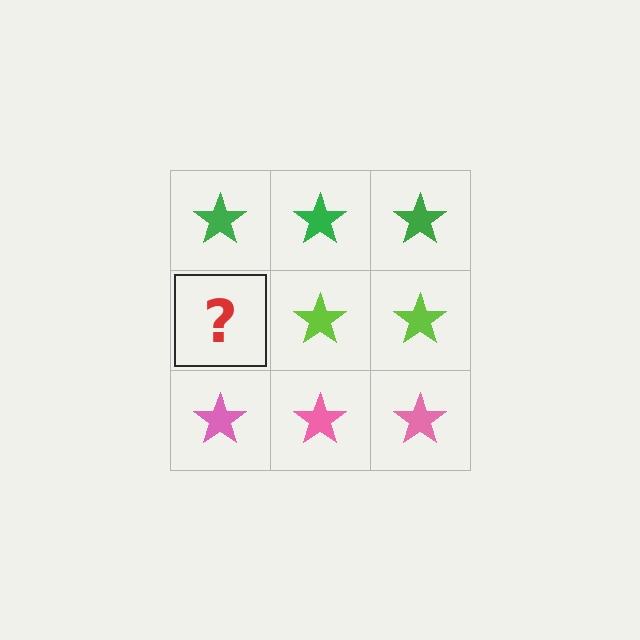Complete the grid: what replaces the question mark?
The question mark should be replaced with a lime star.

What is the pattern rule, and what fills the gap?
The rule is that each row has a consistent color. The gap should be filled with a lime star.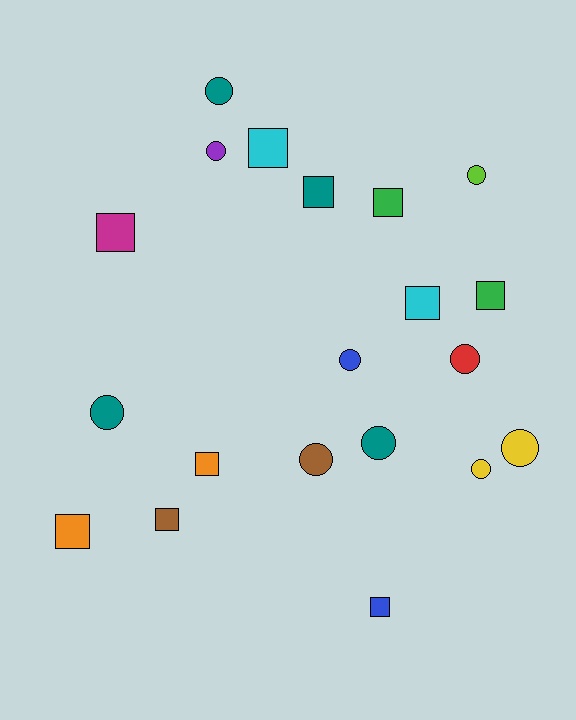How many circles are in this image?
There are 10 circles.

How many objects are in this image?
There are 20 objects.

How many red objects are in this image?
There is 1 red object.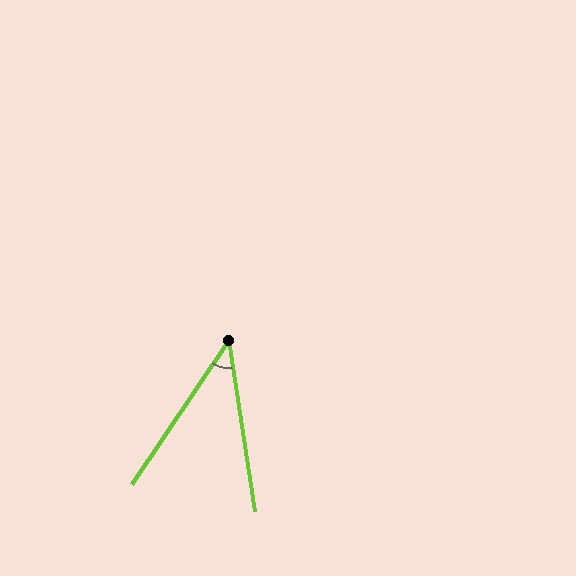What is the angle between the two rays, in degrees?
Approximately 43 degrees.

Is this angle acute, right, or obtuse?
It is acute.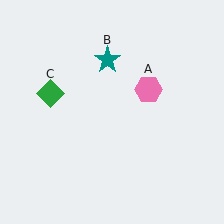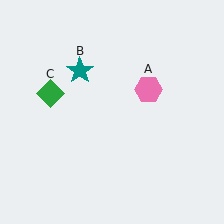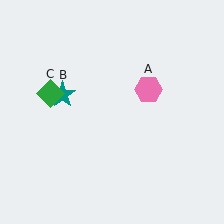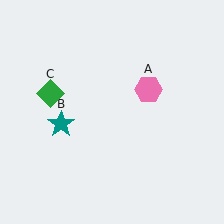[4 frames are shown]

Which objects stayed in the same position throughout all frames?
Pink hexagon (object A) and green diamond (object C) remained stationary.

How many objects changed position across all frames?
1 object changed position: teal star (object B).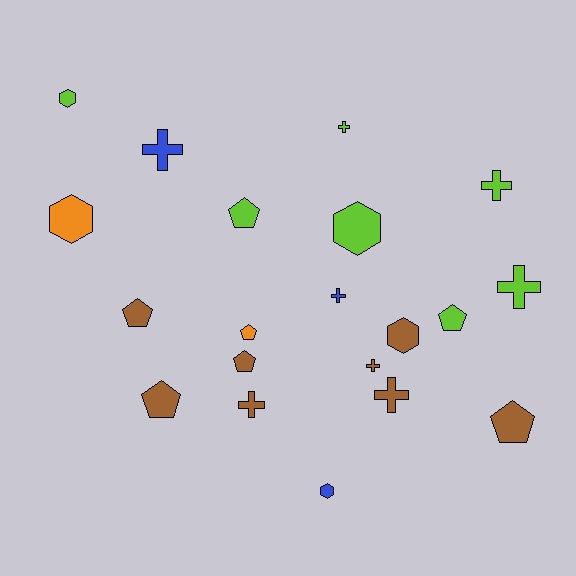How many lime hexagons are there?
There are 2 lime hexagons.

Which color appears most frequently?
Brown, with 8 objects.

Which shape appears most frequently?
Cross, with 8 objects.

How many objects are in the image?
There are 20 objects.